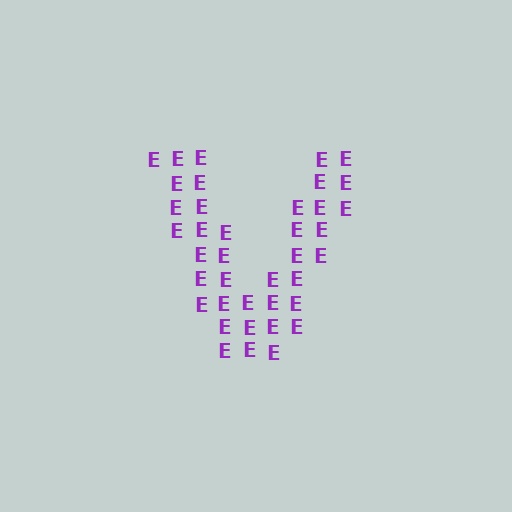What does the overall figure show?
The overall figure shows the letter V.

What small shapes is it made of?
It is made of small letter E's.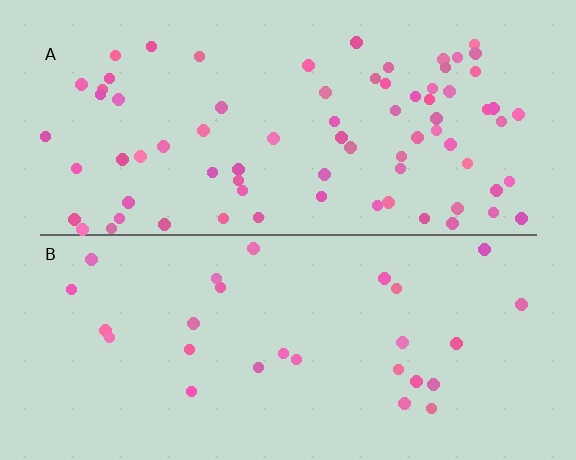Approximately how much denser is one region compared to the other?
Approximately 2.8× — region A over region B.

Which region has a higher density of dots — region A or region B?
A (the top).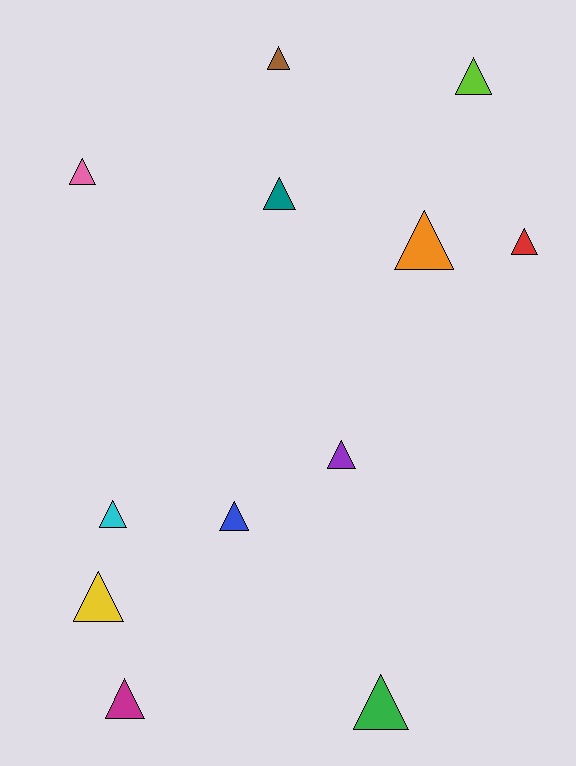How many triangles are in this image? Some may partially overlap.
There are 12 triangles.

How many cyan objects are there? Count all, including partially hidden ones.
There is 1 cyan object.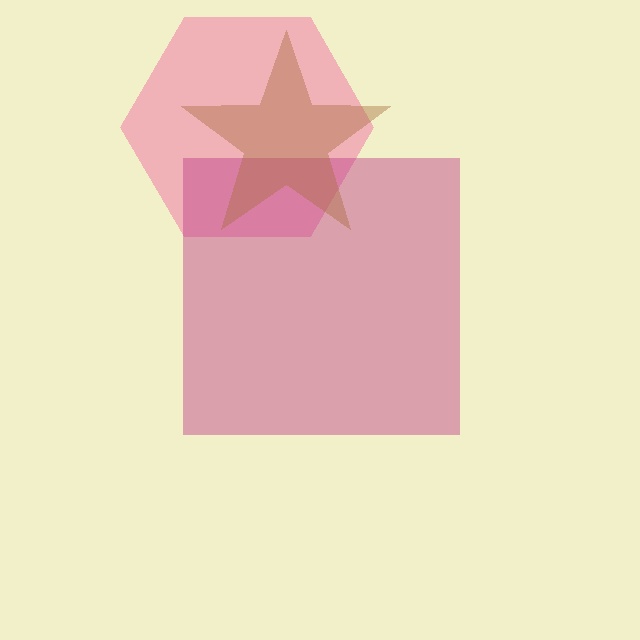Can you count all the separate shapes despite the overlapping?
Yes, there are 3 separate shapes.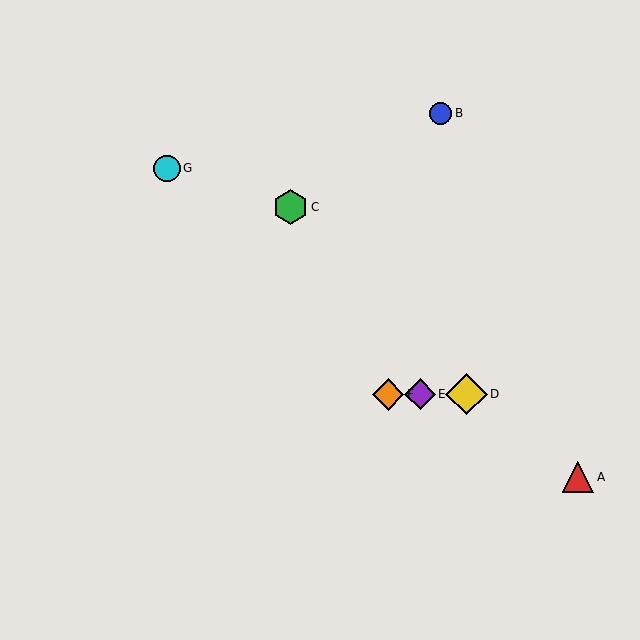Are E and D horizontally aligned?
Yes, both are at y≈394.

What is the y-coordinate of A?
Object A is at y≈477.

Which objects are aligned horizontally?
Objects D, E, F are aligned horizontally.